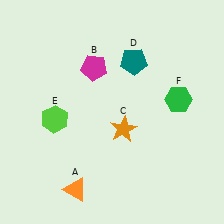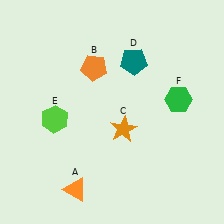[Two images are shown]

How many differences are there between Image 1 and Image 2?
There is 1 difference between the two images.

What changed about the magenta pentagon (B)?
In Image 1, B is magenta. In Image 2, it changed to orange.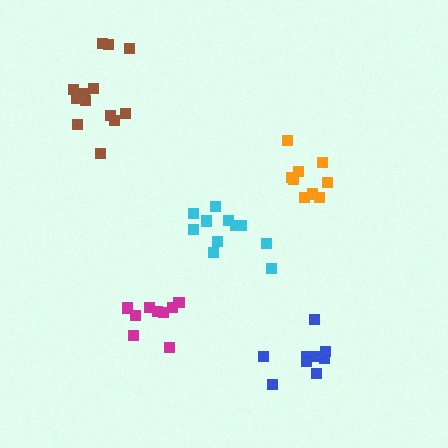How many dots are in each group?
Group 1: 9 dots, Group 2: 10 dots, Group 3: 9 dots, Group 4: 13 dots, Group 5: 11 dots (52 total).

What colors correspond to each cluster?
The clusters are colored: orange, blue, magenta, brown, cyan.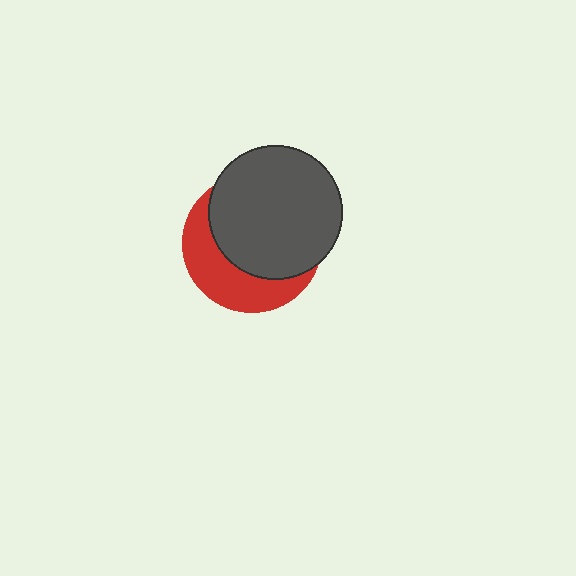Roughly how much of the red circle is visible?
A small part of it is visible (roughly 38%).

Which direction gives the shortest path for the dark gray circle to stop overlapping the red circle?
Moving toward the upper-right gives the shortest separation.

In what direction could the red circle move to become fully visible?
The red circle could move toward the lower-left. That would shift it out from behind the dark gray circle entirely.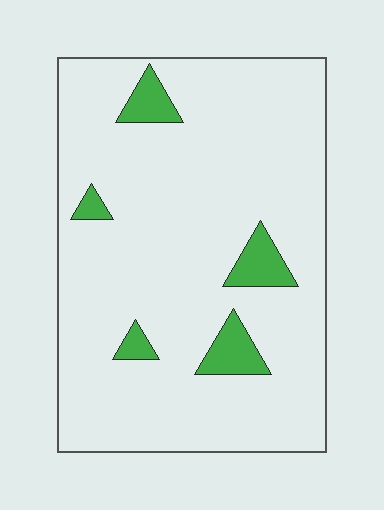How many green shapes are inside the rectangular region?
5.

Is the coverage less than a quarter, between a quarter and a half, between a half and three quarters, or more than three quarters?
Less than a quarter.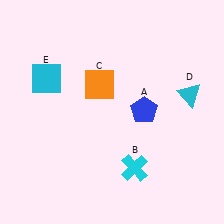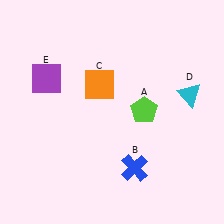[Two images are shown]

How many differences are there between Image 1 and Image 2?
There are 3 differences between the two images.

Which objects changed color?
A changed from blue to lime. B changed from cyan to blue. E changed from cyan to purple.